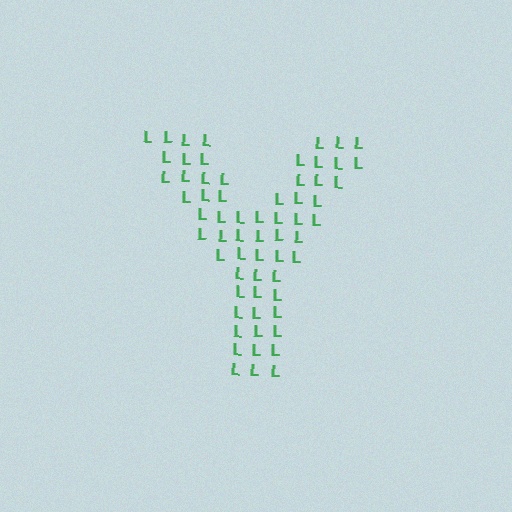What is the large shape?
The large shape is the letter Y.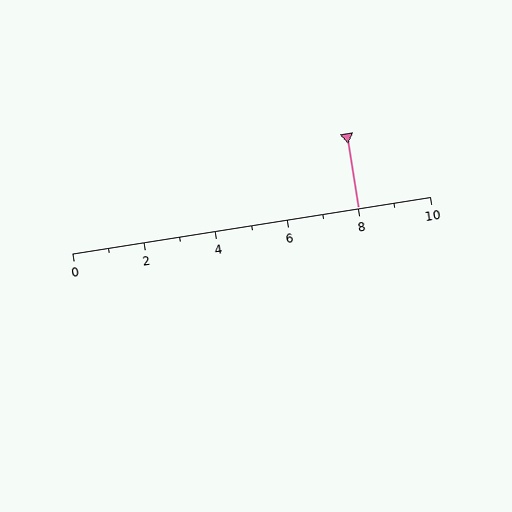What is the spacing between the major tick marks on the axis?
The major ticks are spaced 2 apart.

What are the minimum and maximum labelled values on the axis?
The axis runs from 0 to 10.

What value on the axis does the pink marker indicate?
The marker indicates approximately 8.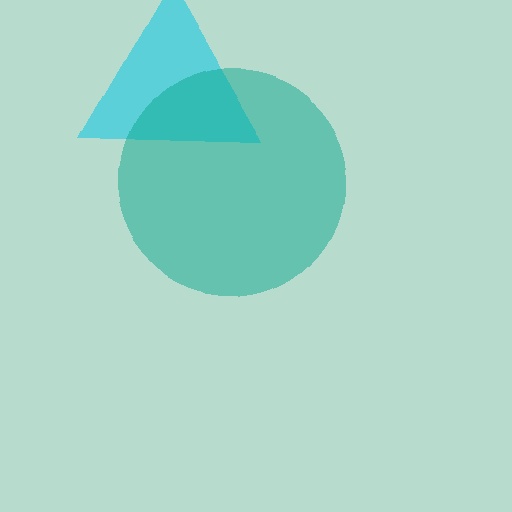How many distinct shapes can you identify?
There are 2 distinct shapes: a cyan triangle, a teal circle.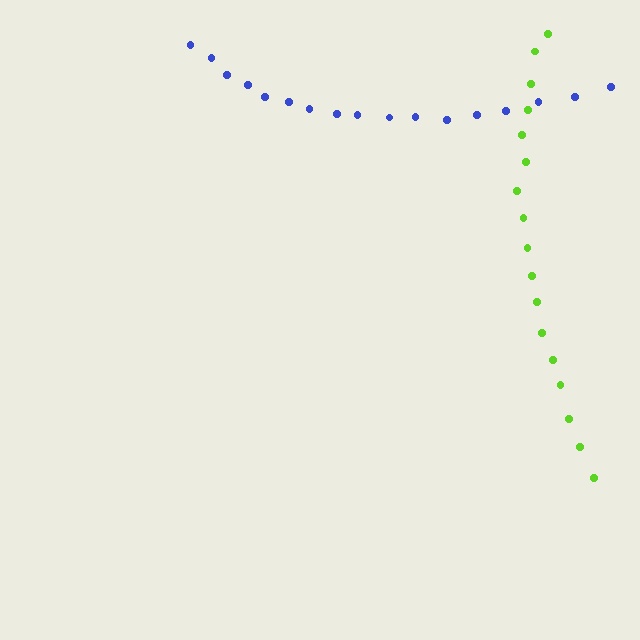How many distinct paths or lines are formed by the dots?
There are 2 distinct paths.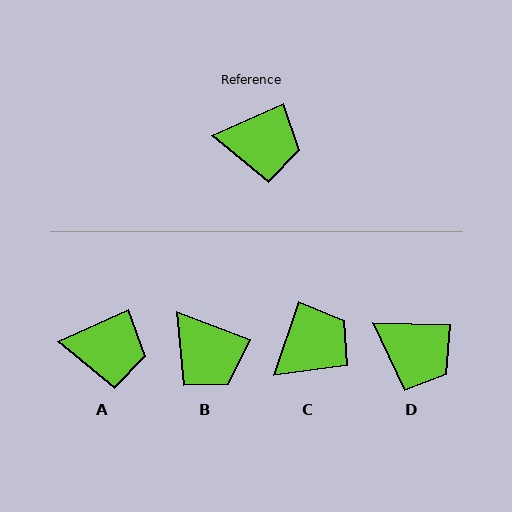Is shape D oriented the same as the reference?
No, it is off by about 25 degrees.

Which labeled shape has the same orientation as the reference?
A.